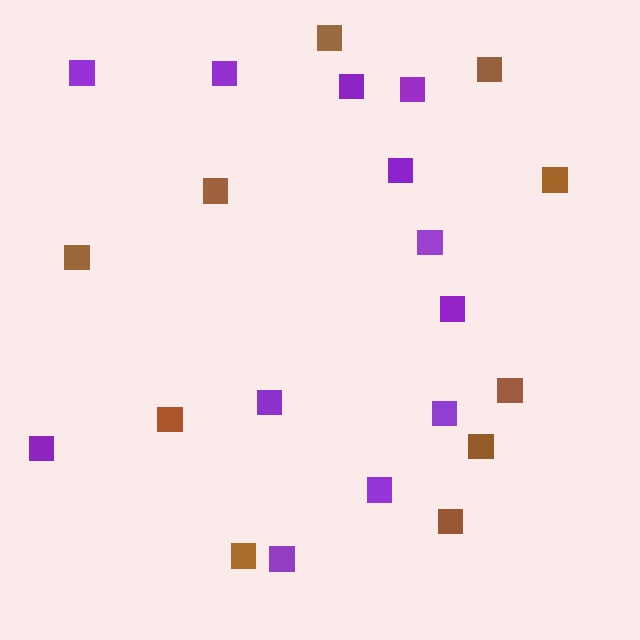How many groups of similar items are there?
There are 2 groups: one group of purple squares (12) and one group of brown squares (10).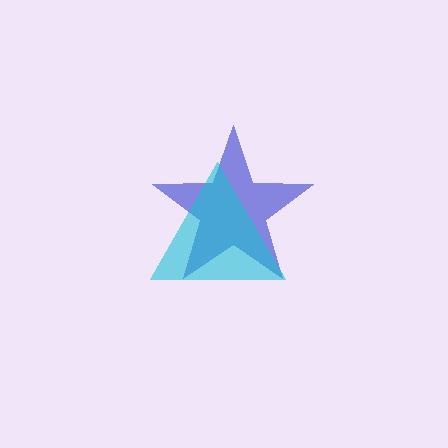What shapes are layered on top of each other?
The layered shapes are: a blue star, a cyan triangle.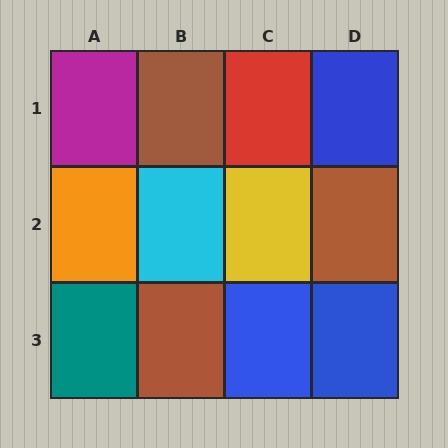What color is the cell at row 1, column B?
Brown.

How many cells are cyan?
1 cell is cyan.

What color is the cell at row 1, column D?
Blue.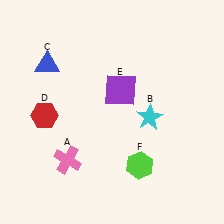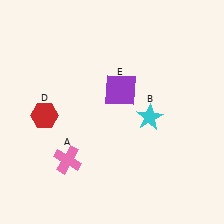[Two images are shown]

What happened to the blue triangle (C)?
The blue triangle (C) was removed in Image 2. It was in the top-left area of Image 1.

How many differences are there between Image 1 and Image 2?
There are 2 differences between the two images.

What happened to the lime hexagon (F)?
The lime hexagon (F) was removed in Image 2. It was in the bottom-right area of Image 1.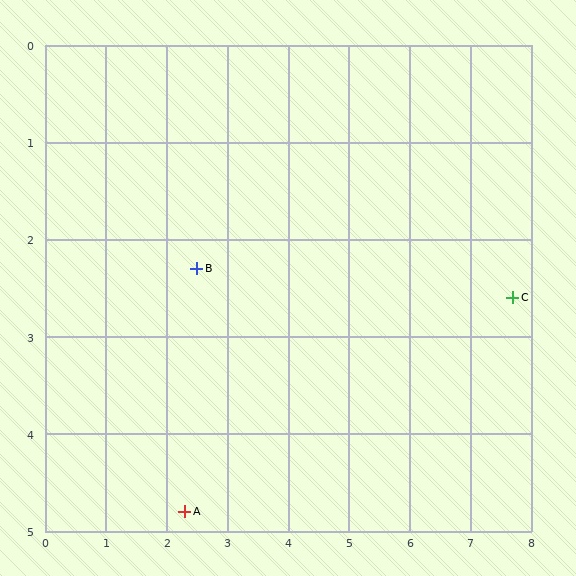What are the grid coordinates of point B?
Point B is at approximately (2.5, 2.3).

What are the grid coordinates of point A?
Point A is at approximately (2.3, 4.8).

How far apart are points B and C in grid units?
Points B and C are about 5.2 grid units apart.